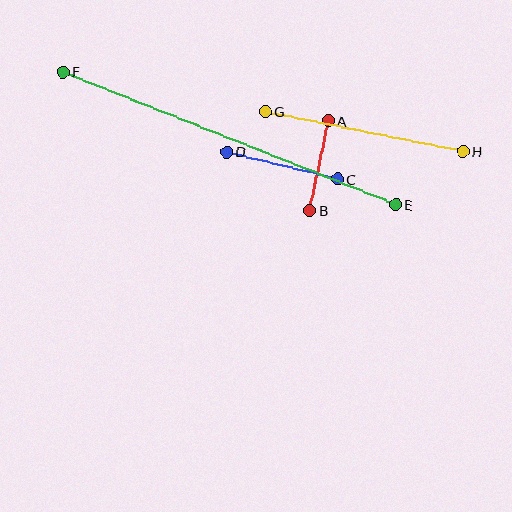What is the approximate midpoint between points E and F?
The midpoint is at approximately (229, 138) pixels.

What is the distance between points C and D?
The distance is approximately 114 pixels.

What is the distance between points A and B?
The distance is approximately 92 pixels.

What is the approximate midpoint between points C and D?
The midpoint is at approximately (282, 166) pixels.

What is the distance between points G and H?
The distance is approximately 201 pixels.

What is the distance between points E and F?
The distance is approximately 358 pixels.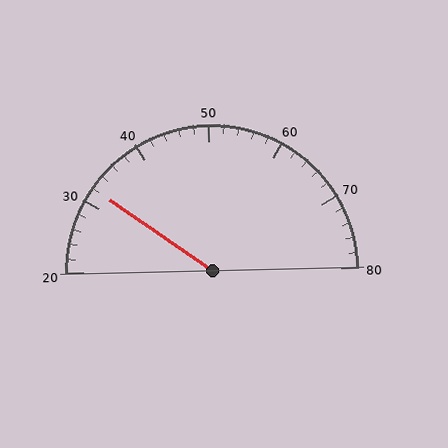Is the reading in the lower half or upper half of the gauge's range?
The reading is in the lower half of the range (20 to 80).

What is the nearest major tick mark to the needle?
The nearest major tick mark is 30.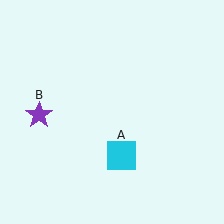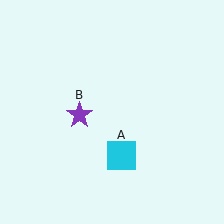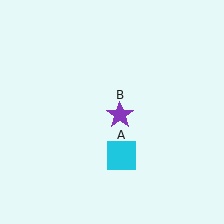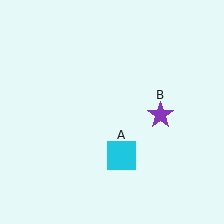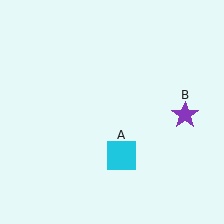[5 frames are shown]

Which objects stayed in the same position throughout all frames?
Cyan square (object A) remained stationary.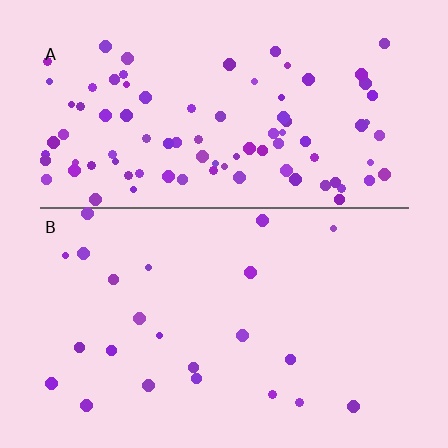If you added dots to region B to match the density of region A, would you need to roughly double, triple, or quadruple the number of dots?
Approximately quadruple.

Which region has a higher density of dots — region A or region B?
A (the top).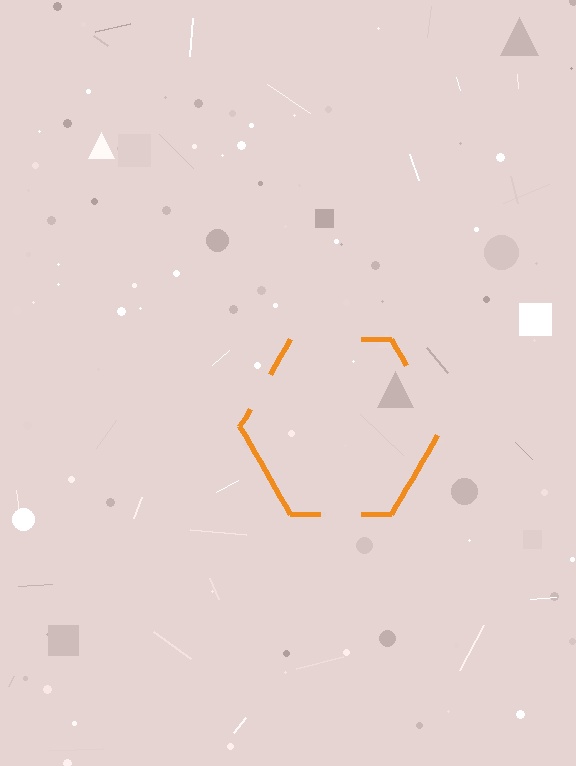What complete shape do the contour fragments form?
The contour fragments form a hexagon.